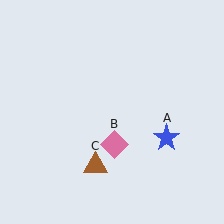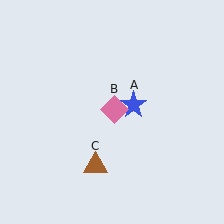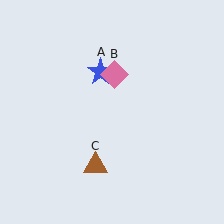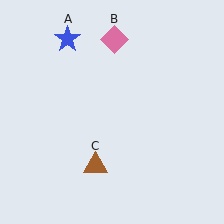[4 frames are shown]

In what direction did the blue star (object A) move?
The blue star (object A) moved up and to the left.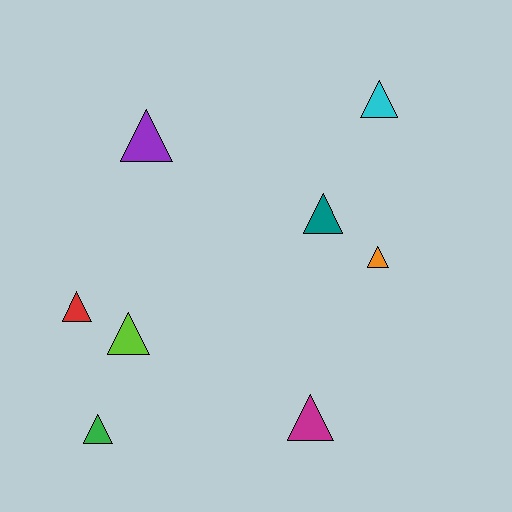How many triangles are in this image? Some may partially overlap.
There are 8 triangles.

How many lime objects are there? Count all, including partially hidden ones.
There is 1 lime object.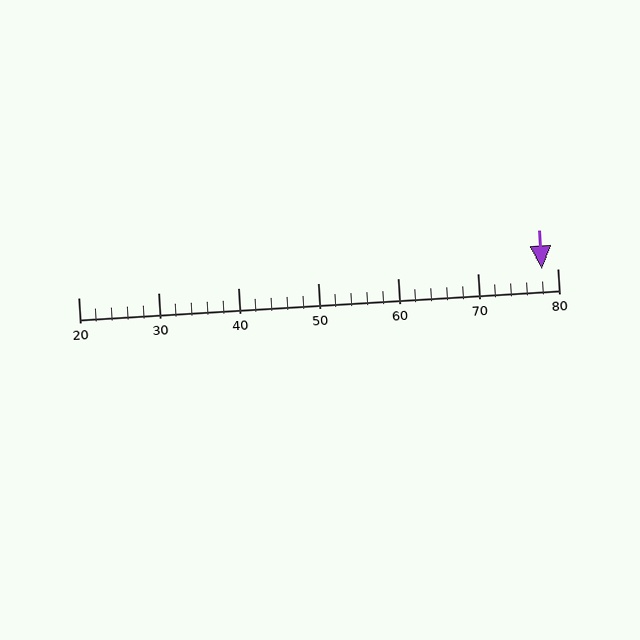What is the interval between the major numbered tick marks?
The major tick marks are spaced 10 units apart.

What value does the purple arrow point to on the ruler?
The purple arrow points to approximately 78.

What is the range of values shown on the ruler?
The ruler shows values from 20 to 80.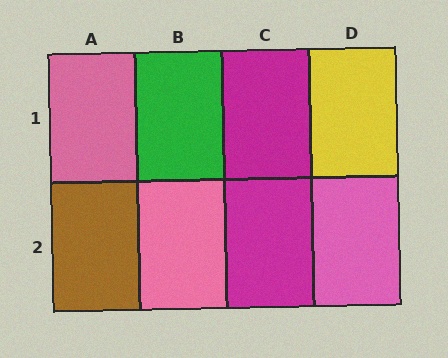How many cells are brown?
1 cell is brown.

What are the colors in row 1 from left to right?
Pink, green, magenta, yellow.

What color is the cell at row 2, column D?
Pink.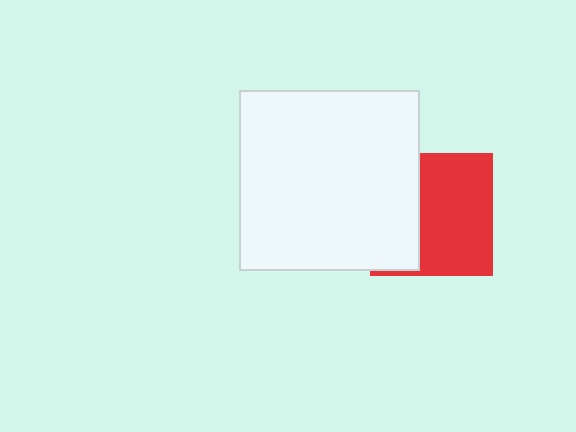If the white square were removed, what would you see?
You would see the complete red square.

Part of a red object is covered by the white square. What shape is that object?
It is a square.